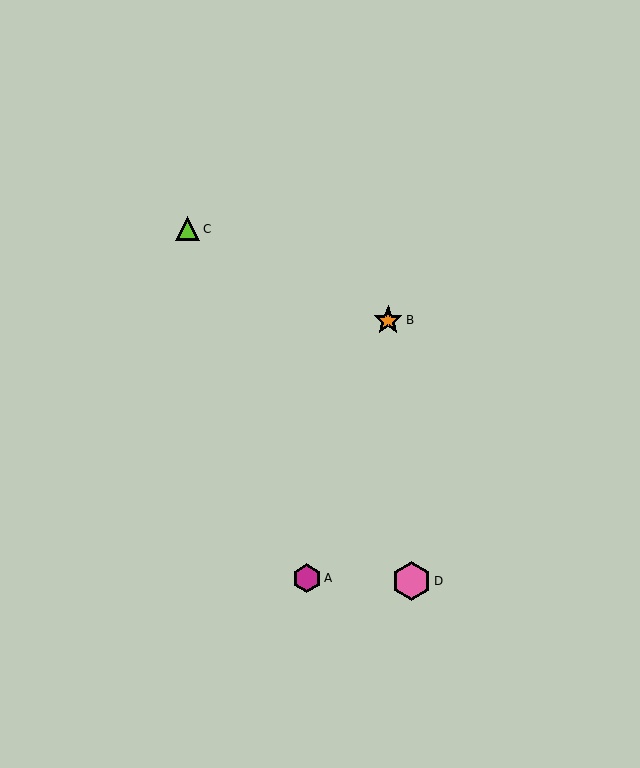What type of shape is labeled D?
Shape D is a pink hexagon.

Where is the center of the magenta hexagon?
The center of the magenta hexagon is at (307, 578).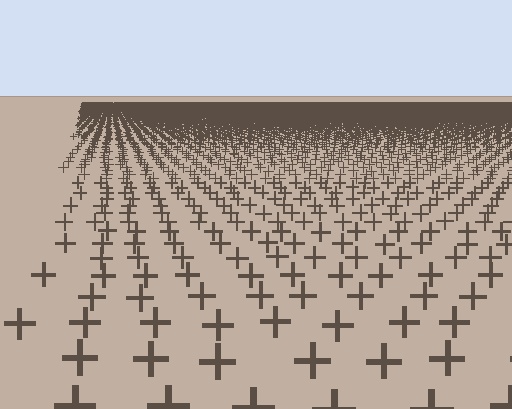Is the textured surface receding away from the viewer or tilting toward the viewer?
The surface is receding away from the viewer. Texture elements get smaller and denser toward the top.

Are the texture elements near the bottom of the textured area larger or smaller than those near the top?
Larger. Near the bottom, elements are closer to the viewer and appear at a bigger on-screen size.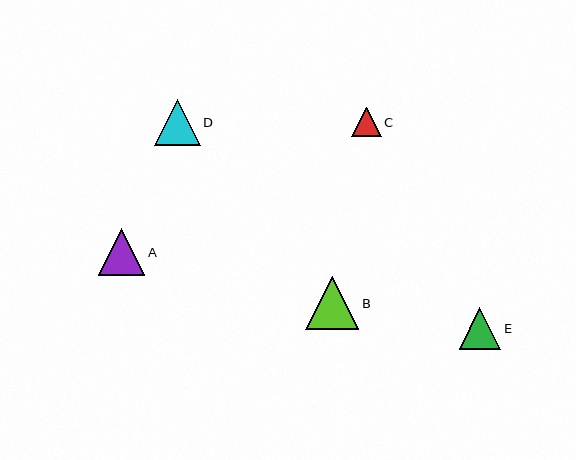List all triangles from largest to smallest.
From largest to smallest: B, A, D, E, C.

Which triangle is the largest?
Triangle B is the largest with a size of approximately 53 pixels.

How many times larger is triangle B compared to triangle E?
Triangle B is approximately 1.3 times the size of triangle E.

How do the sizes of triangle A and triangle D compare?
Triangle A and triangle D are approximately the same size.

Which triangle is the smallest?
Triangle C is the smallest with a size of approximately 30 pixels.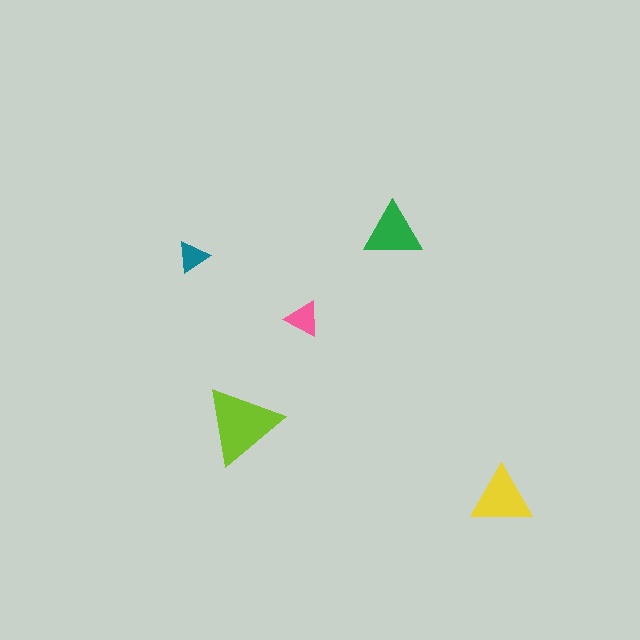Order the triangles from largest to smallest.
the lime one, the yellow one, the green one, the pink one, the teal one.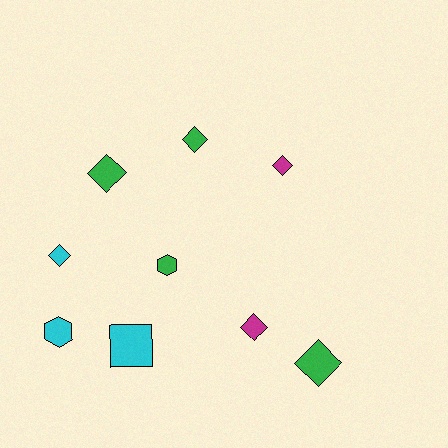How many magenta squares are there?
There are no magenta squares.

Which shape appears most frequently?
Diamond, with 6 objects.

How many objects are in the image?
There are 9 objects.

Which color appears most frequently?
Green, with 4 objects.